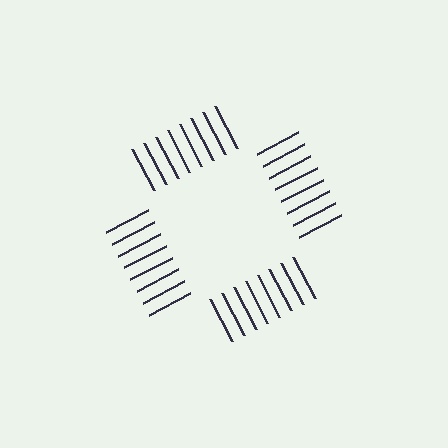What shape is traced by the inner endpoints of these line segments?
An illusory square — the line segments terminate on its edges but no continuous stroke is drawn.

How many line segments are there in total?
32 — 8 along each of the 4 edges.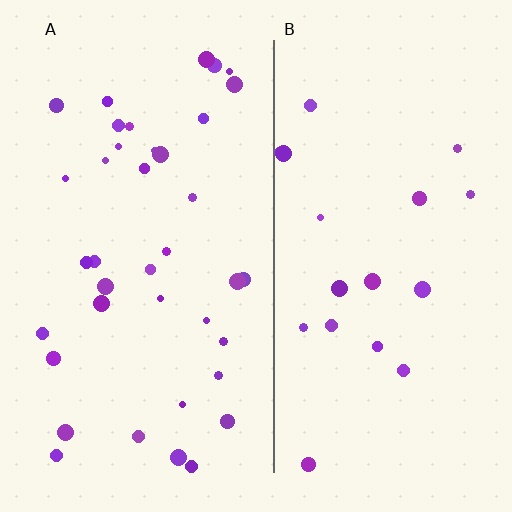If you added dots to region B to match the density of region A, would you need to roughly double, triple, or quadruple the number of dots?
Approximately double.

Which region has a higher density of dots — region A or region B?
A (the left).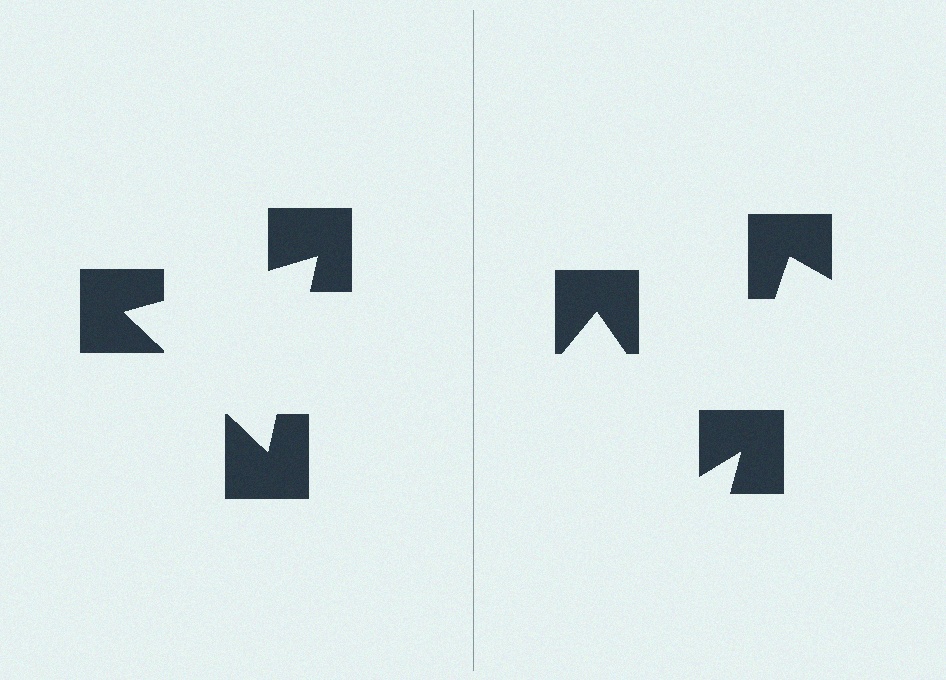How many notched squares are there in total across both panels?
6 — 3 on each side.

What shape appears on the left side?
An illusory triangle.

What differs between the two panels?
The notched squares are positioned identically on both sides; only the wedge orientations differ. On the left they align to a triangle; on the right they are misaligned.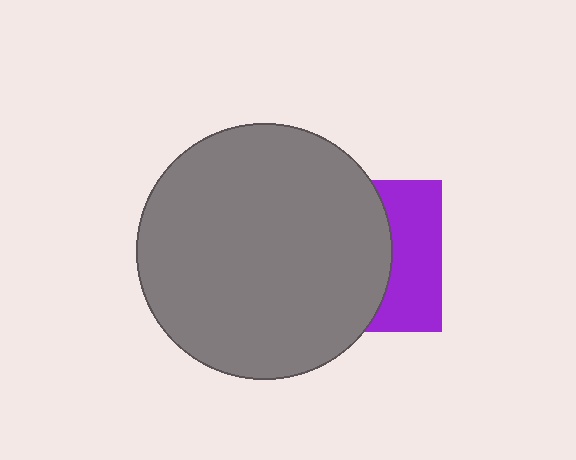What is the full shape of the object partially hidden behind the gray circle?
The partially hidden object is a purple square.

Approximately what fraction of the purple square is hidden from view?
Roughly 62% of the purple square is hidden behind the gray circle.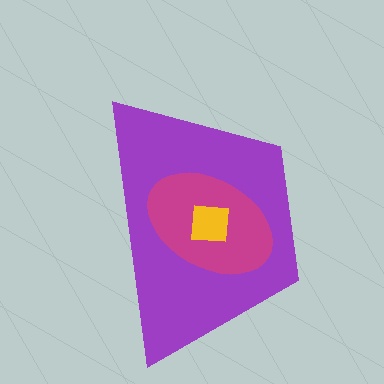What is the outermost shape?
The purple trapezoid.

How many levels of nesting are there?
3.